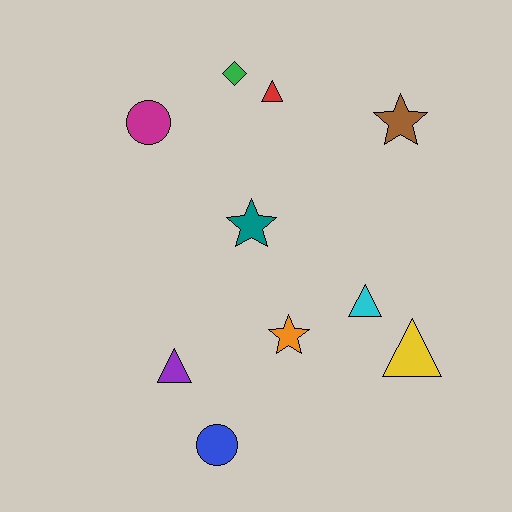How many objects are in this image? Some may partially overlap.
There are 10 objects.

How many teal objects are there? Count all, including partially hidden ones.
There is 1 teal object.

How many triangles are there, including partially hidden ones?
There are 4 triangles.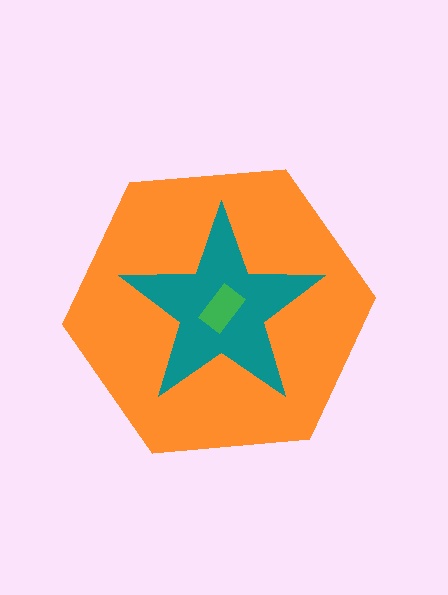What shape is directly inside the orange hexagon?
The teal star.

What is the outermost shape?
The orange hexagon.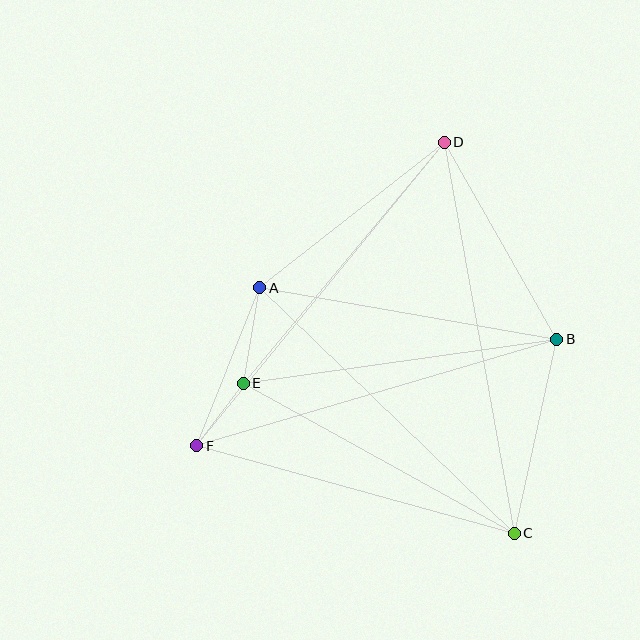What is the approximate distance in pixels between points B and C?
The distance between B and C is approximately 199 pixels.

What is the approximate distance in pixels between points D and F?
The distance between D and F is approximately 392 pixels.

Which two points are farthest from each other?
Points C and D are farthest from each other.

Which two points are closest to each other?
Points E and F are closest to each other.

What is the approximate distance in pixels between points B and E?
The distance between B and E is approximately 317 pixels.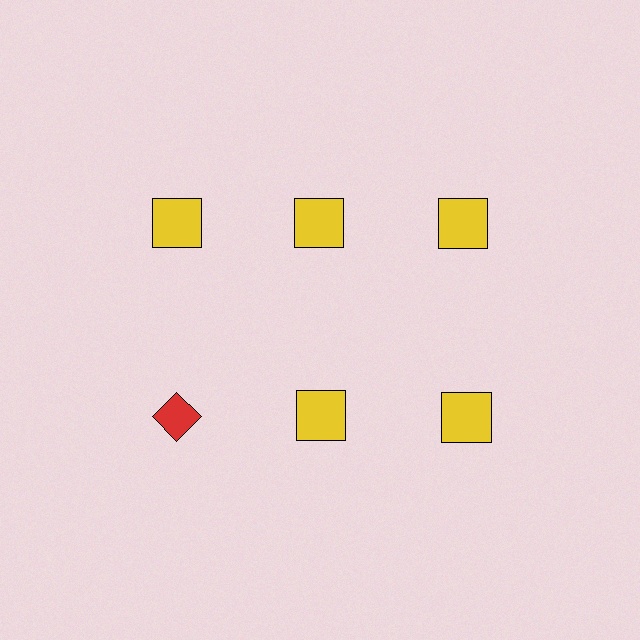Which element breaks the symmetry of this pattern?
The red diamond in the second row, leftmost column breaks the symmetry. All other shapes are yellow squares.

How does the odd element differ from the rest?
It differs in both color (red instead of yellow) and shape (diamond instead of square).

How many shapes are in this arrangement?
There are 6 shapes arranged in a grid pattern.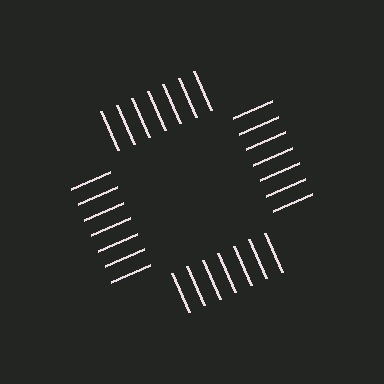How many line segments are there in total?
28 — 7 along each of the 4 edges.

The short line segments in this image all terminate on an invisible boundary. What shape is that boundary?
An illusory square — the line segments terminate on its edges but no continuous stroke is drawn.